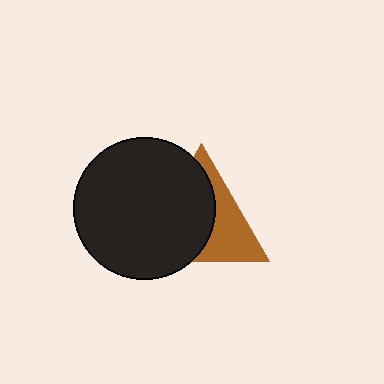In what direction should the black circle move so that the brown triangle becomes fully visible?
The black circle should move left. That is the shortest direction to clear the overlap and leave the brown triangle fully visible.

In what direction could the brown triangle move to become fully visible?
The brown triangle could move right. That would shift it out from behind the black circle entirely.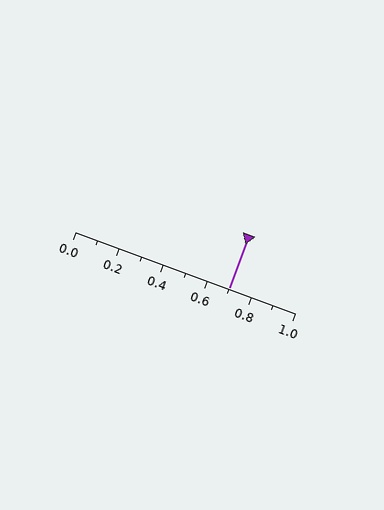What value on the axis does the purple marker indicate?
The marker indicates approximately 0.7.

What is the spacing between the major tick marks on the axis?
The major ticks are spaced 0.2 apart.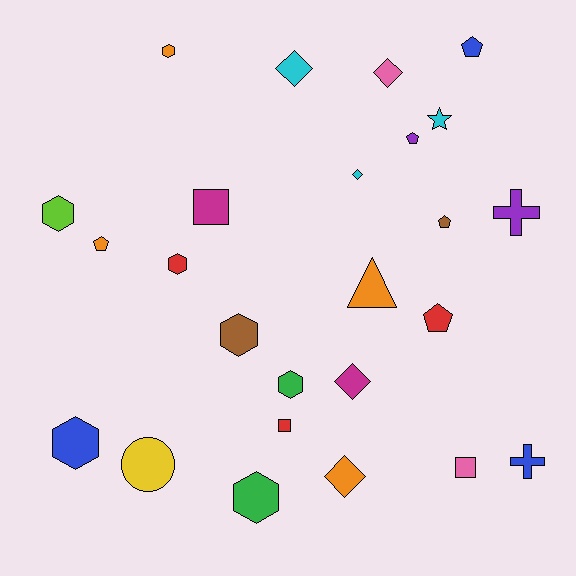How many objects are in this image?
There are 25 objects.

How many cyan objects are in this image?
There are 3 cyan objects.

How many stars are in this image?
There is 1 star.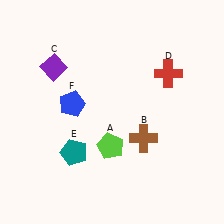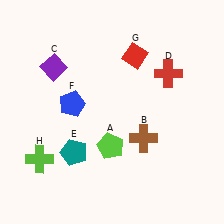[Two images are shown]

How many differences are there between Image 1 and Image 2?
There are 2 differences between the two images.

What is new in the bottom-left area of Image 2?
A lime cross (H) was added in the bottom-left area of Image 2.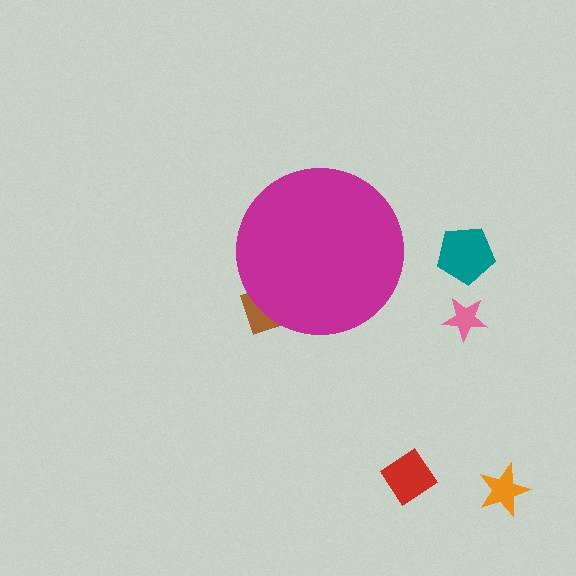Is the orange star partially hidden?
No, the orange star is fully visible.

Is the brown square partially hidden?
Yes, the brown square is partially hidden behind the magenta circle.